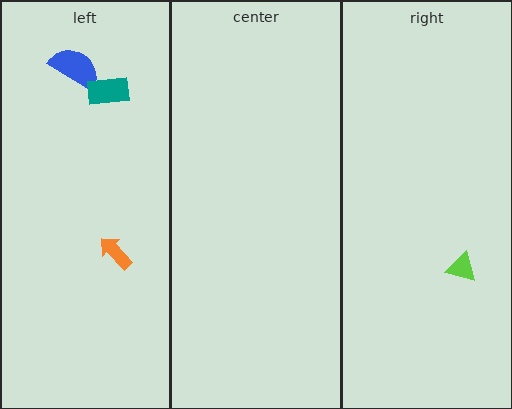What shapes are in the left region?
The orange arrow, the blue semicircle, the teal rectangle.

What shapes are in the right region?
The lime triangle.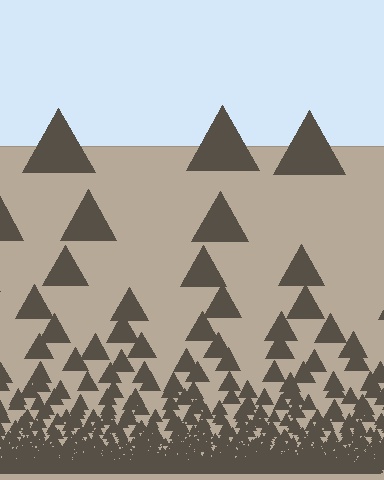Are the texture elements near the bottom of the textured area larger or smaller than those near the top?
Smaller. The gradient is inverted — elements near the bottom are smaller and denser.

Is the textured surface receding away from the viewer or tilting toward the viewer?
The surface appears to tilt toward the viewer. Texture elements get larger and sparser toward the top.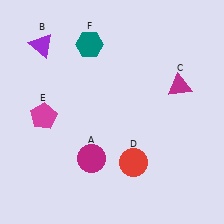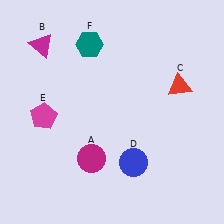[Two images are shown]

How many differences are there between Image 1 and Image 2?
There are 3 differences between the two images.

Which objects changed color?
B changed from purple to magenta. C changed from magenta to red. D changed from red to blue.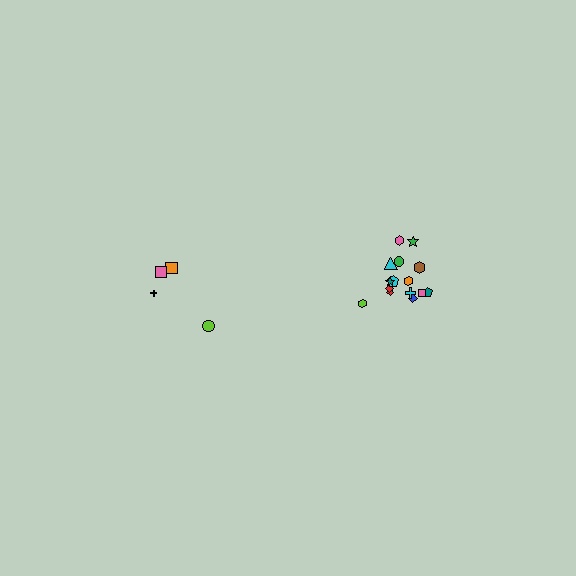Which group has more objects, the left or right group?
The right group.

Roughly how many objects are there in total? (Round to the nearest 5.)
Roughly 20 objects in total.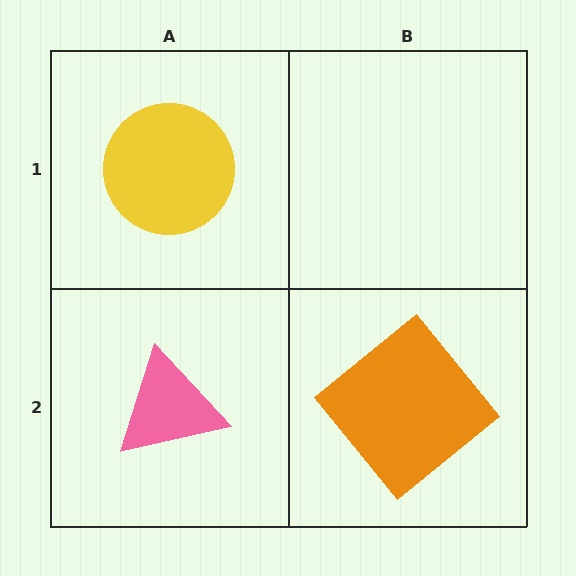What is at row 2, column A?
A pink triangle.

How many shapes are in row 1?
1 shape.